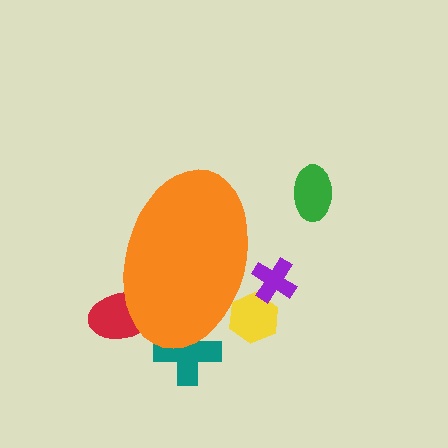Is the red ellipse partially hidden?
Yes, the red ellipse is partially hidden behind the orange ellipse.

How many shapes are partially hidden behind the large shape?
4 shapes are partially hidden.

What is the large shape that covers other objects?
An orange ellipse.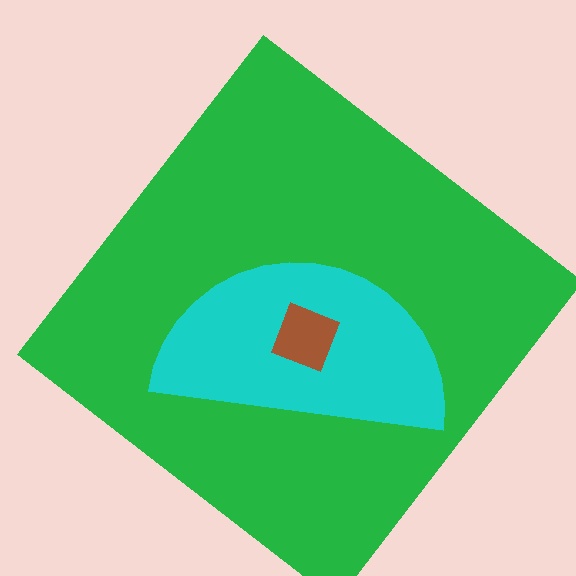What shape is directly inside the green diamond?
The cyan semicircle.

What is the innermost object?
The brown diamond.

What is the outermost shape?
The green diamond.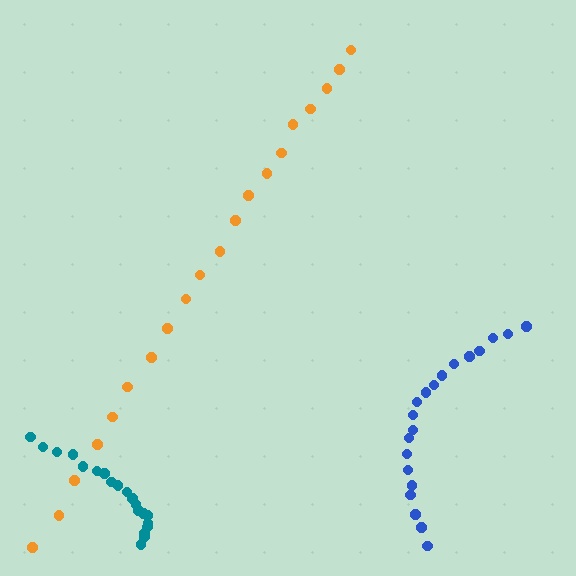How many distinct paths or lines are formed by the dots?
There are 3 distinct paths.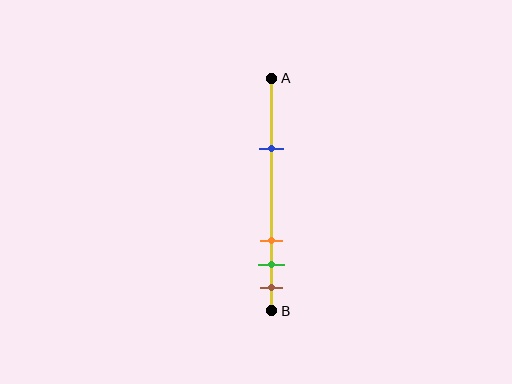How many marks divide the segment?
There are 4 marks dividing the segment.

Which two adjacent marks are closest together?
The green and brown marks are the closest adjacent pair.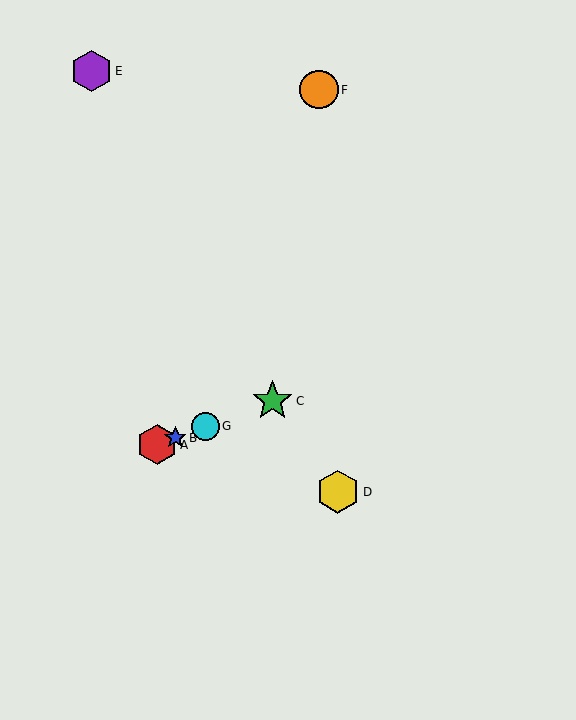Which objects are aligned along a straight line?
Objects A, B, C, G are aligned along a straight line.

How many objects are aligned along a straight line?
4 objects (A, B, C, G) are aligned along a straight line.